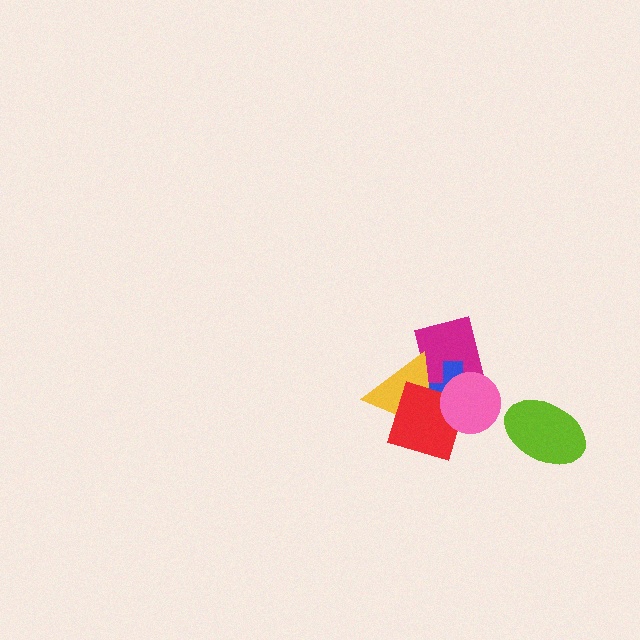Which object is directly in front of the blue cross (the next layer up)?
The yellow triangle is directly in front of the blue cross.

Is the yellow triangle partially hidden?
Yes, it is partially covered by another shape.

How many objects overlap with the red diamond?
4 objects overlap with the red diamond.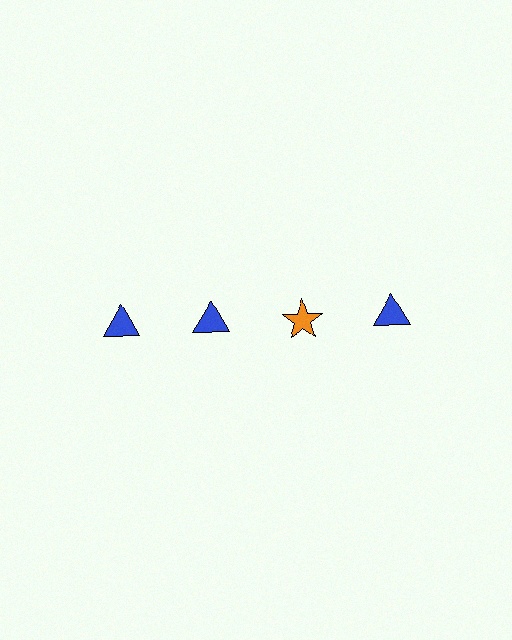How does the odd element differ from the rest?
It differs in both color (orange instead of blue) and shape (star instead of triangle).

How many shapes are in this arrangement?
There are 4 shapes arranged in a grid pattern.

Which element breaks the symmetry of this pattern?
The orange star in the top row, center column breaks the symmetry. All other shapes are blue triangles.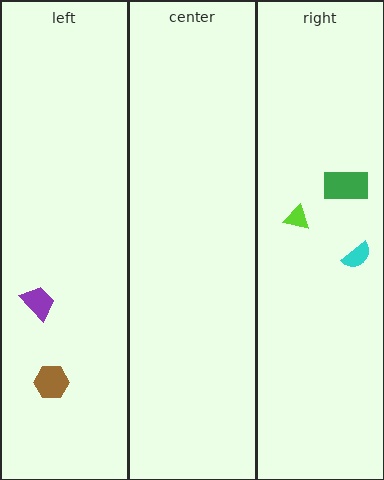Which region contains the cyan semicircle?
The right region.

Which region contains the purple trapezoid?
The left region.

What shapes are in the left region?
The purple trapezoid, the brown hexagon.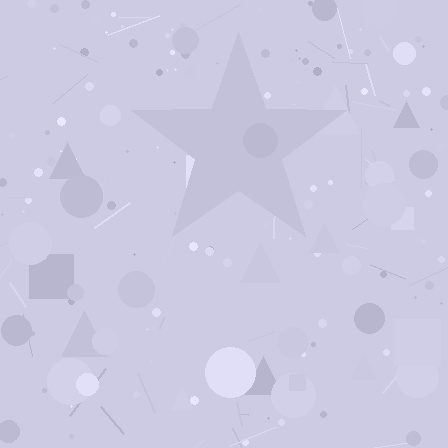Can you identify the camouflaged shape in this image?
The camouflaged shape is a star.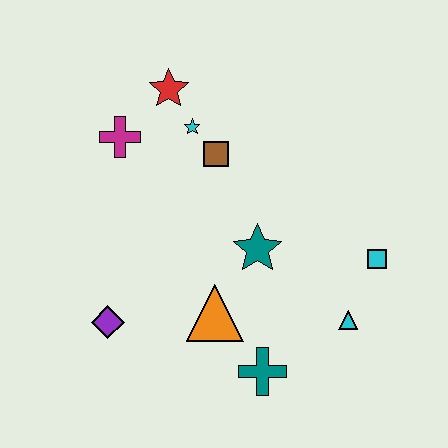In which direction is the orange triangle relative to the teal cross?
The orange triangle is above the teal cross.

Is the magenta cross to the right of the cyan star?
No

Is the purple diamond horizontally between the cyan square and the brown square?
No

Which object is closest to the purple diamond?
The orange triangle is closest to the purple diamond.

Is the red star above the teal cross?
Yes